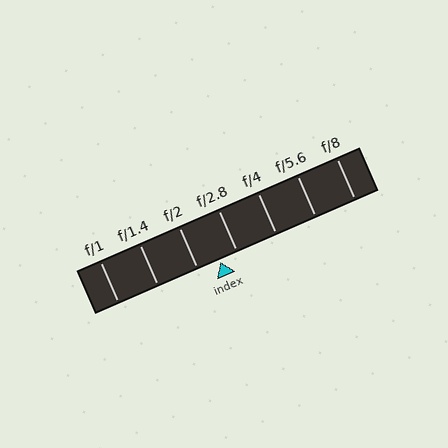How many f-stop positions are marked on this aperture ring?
There are 7 f-stop positions marked.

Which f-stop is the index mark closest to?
The index mark is closest to f/2.8.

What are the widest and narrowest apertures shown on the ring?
The widest aperture shown is f/1 and the narrowest is f/8.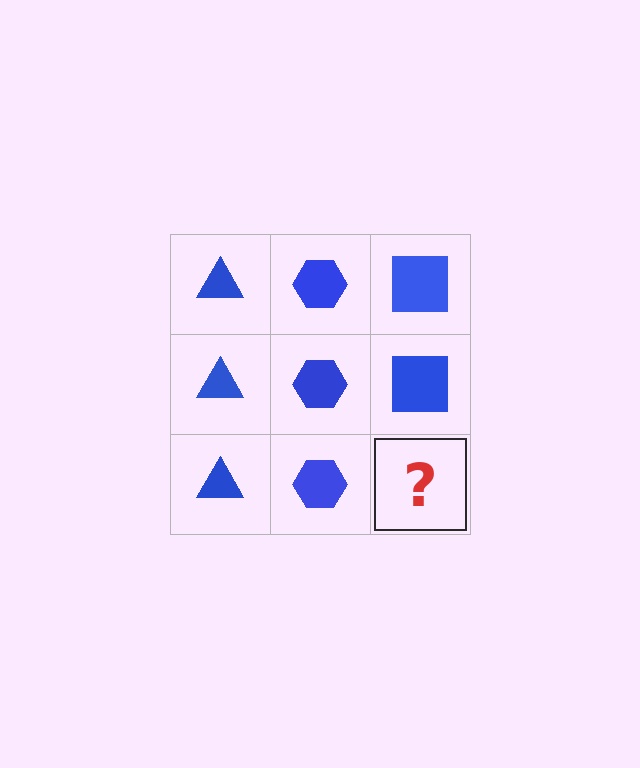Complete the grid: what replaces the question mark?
The question mark should be replaced with a blue square.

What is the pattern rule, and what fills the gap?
The rule is that each column has a consistent shape. The gap should be filled with a blue square.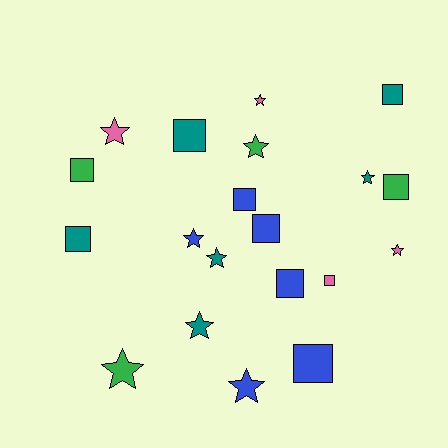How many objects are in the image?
There are 20 objects.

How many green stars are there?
There are 2 green stars.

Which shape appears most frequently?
Star, with 10 objects.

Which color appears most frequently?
Blue, with 6 objects.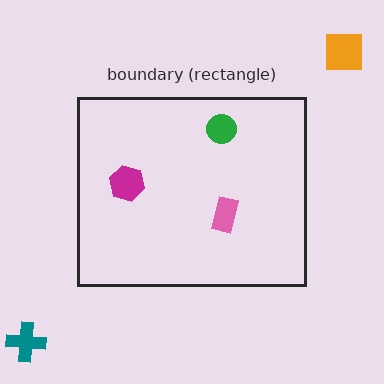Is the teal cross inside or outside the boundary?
Outside.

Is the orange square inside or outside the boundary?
Outside.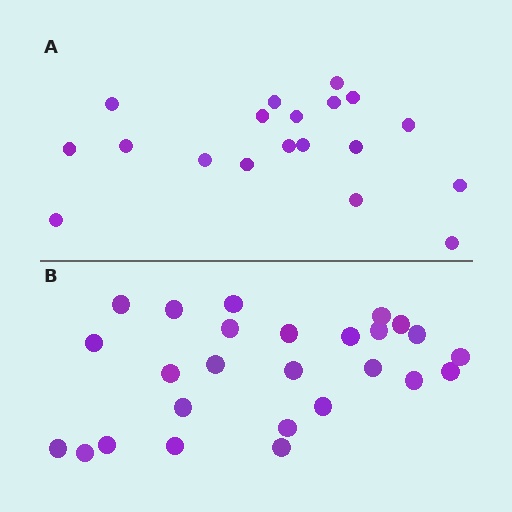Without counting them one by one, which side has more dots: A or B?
Region B (the bottom region) has more dots.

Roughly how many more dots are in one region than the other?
Region B has roughly 8 or so more dots than region A.